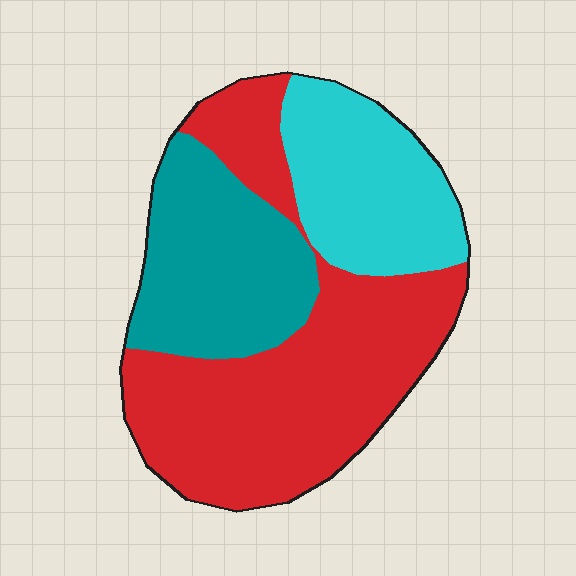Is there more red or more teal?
Red.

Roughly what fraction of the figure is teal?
Teal covers 26% of the figure.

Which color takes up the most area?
Red, at roughly 50%.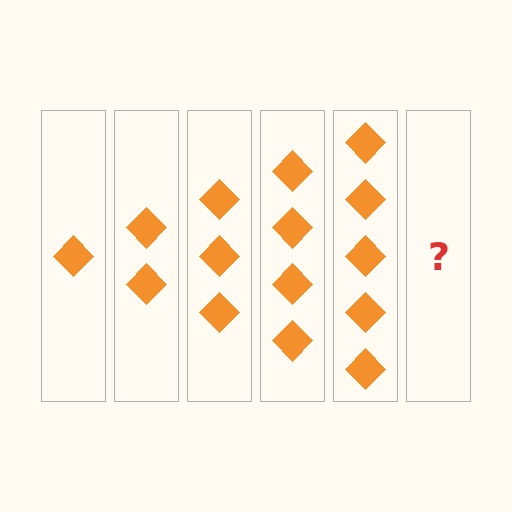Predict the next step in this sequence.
The next step is 6 diamonds.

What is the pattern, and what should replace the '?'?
The pattern is that each step adds one more diamond. The '?' should be 6 diamonds.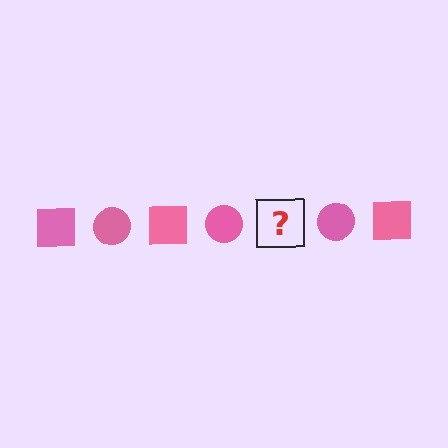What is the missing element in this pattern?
The missing element is a pink square.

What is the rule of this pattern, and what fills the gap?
The rule is that the pattern cycles through square, circle shapes in pink. The gap should be filled with a pink square.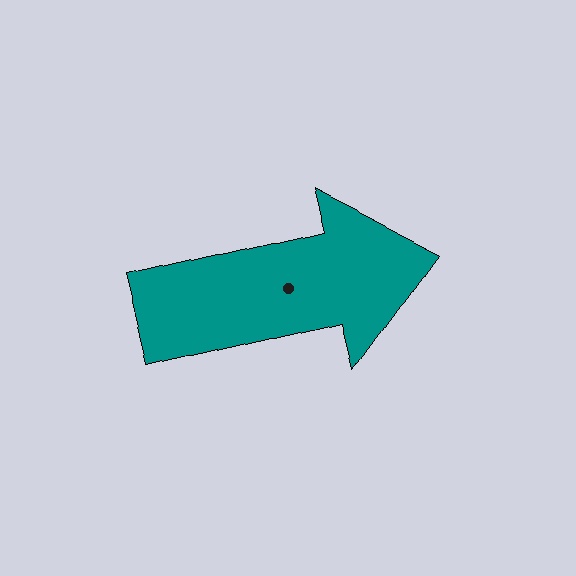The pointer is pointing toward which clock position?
Roughly 3 o'clock.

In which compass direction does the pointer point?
East.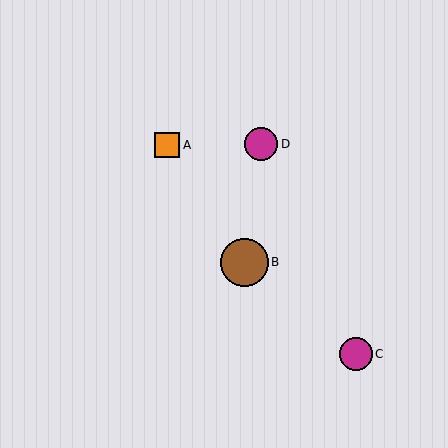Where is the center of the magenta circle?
The center of the magenta circle is at (261, 144).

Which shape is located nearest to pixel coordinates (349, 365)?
The magenta circle (labeled C) at (356, 354) is nearest to that location.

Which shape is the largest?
The brown circle (labeled B) is the largest.